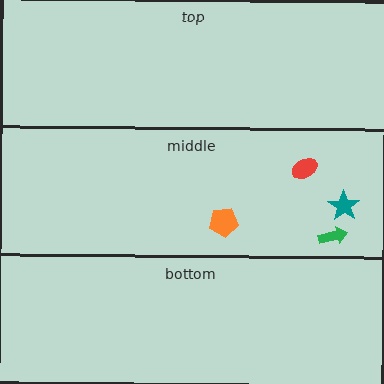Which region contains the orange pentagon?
The middle region.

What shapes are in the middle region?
The green arrow, the teal star, the red ellipse, the orange pentagon.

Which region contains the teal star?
The middle region.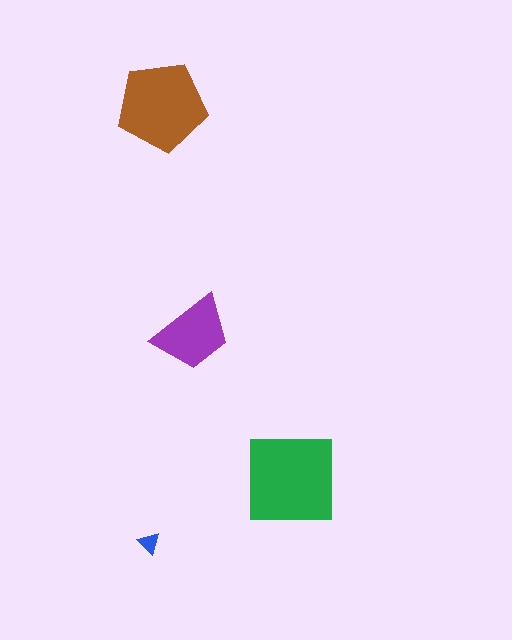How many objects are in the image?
There are 4 objects in the image.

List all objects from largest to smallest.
The green square, the brown pentagon, the purple trapezoid, the blue triangle.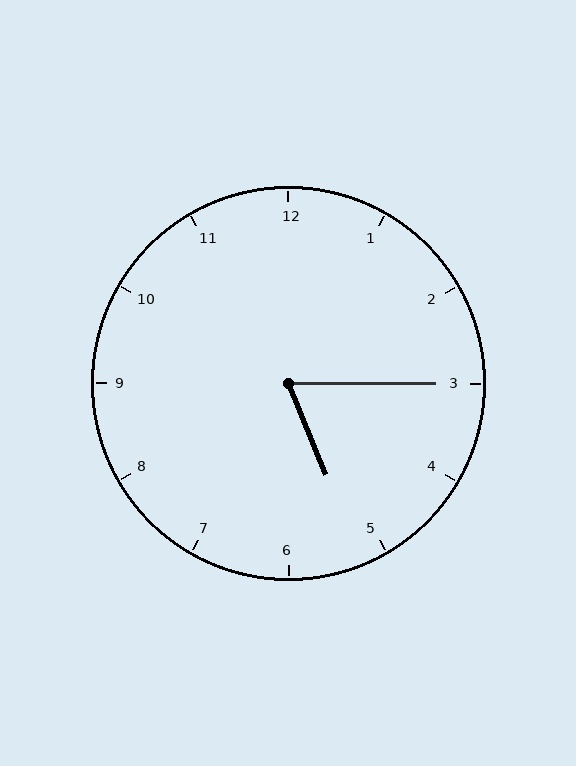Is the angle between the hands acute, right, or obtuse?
It is acute.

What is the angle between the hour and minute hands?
Approximately 68 degrees.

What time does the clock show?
5:15.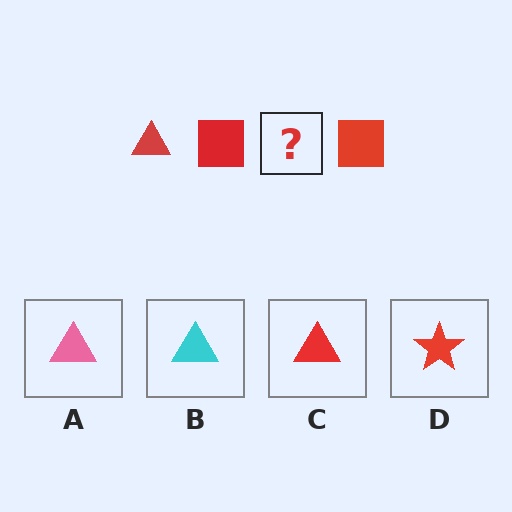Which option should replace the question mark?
Option C.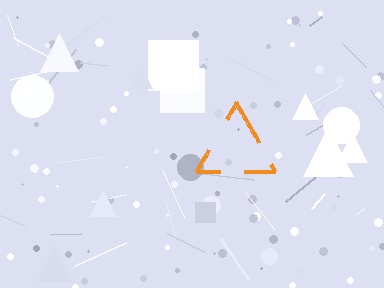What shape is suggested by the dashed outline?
The dashed outline suggests a triangle.